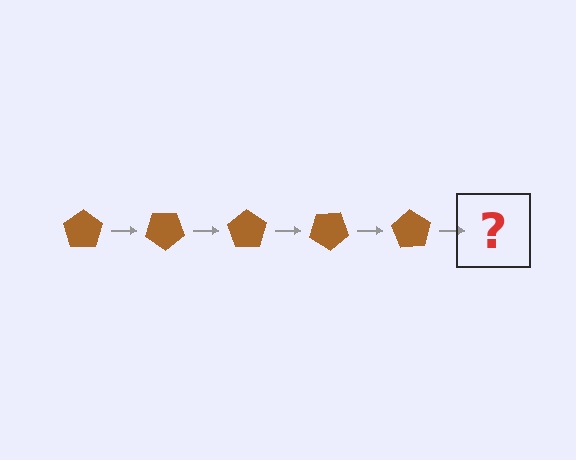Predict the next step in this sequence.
The next step is a brown pentagon rotated 175 degrees.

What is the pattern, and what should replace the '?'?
The pattern is that the pentagon rotates 35 degrees each step. The '?' should be a brown pentagon rotated 175 degrees.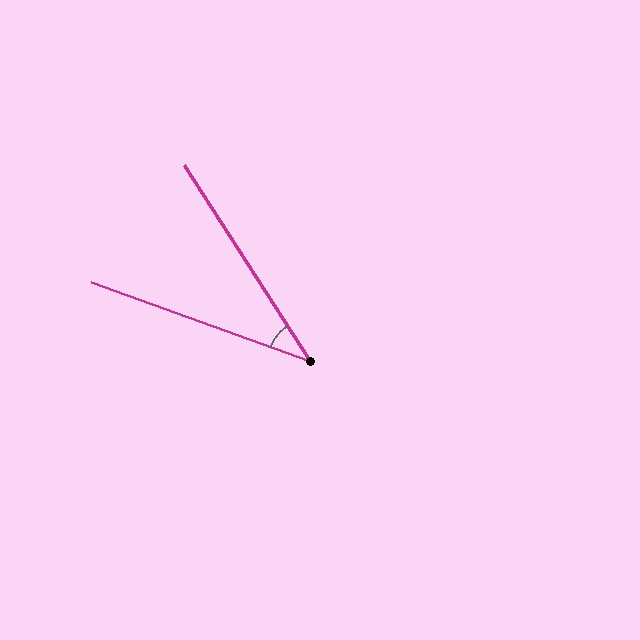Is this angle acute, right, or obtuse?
It is acute.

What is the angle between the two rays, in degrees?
Approximately 37 degrees.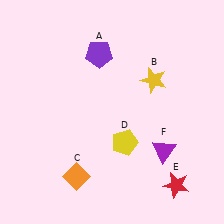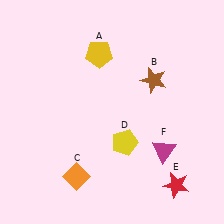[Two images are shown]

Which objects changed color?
A changed from purple to yellow. B changed from yellow to brown. F changed from purple to magenta.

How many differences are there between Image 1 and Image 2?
There are 3 differences between the two images.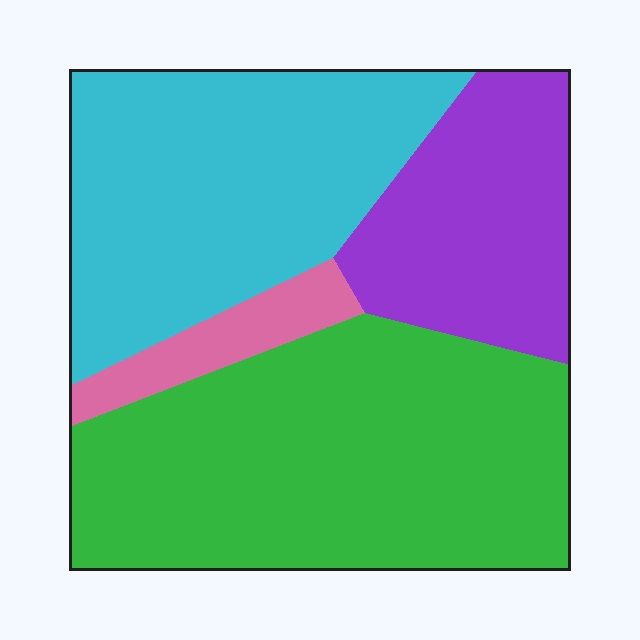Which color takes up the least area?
Pink, at roughly 5%.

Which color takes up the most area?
Green, at roughly 45%.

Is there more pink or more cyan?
Cyan.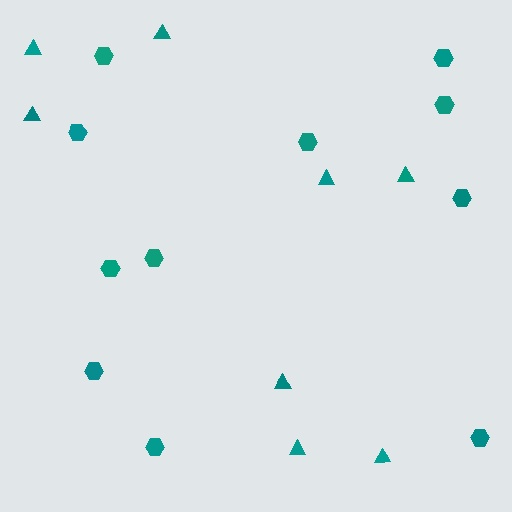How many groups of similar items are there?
There are 2 groups: one group of triangles (8) and one group of hexagons (11).